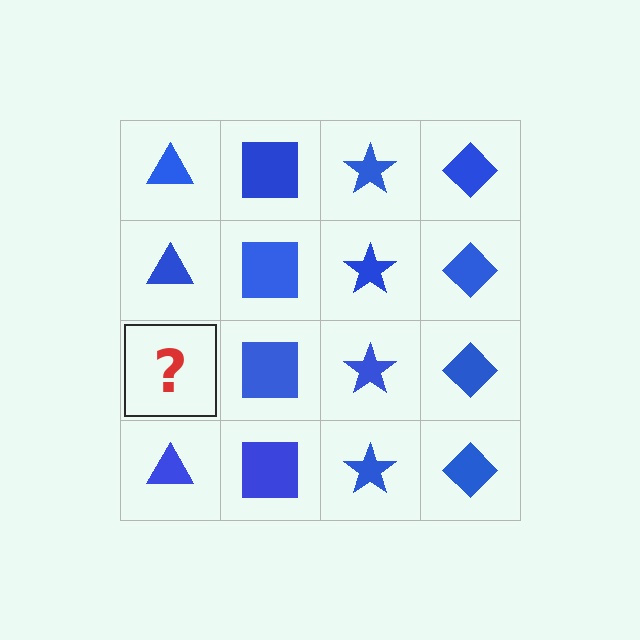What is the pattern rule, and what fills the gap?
The rule is that each column has a consistent shape. The gap should be filled with a blue triangle.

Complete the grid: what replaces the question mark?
The question mark should be replaced with a blue triangle.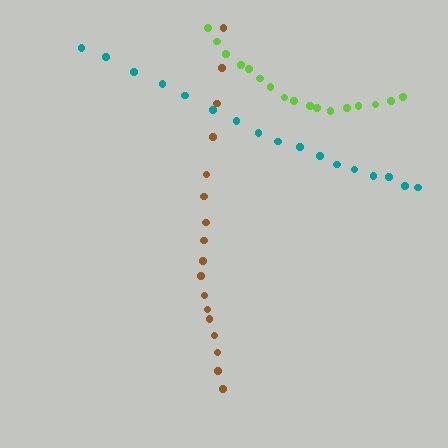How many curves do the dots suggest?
There are 3 distinct paths.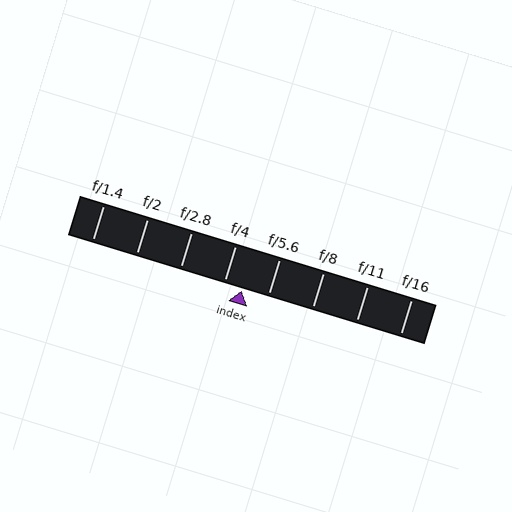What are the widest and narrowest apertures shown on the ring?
The widest aperture shown is f/1.4 and the narrowest is f/16.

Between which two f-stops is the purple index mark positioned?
The index mark is between f/4 and f/5.6.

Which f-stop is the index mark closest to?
The index mark is closest to f/4.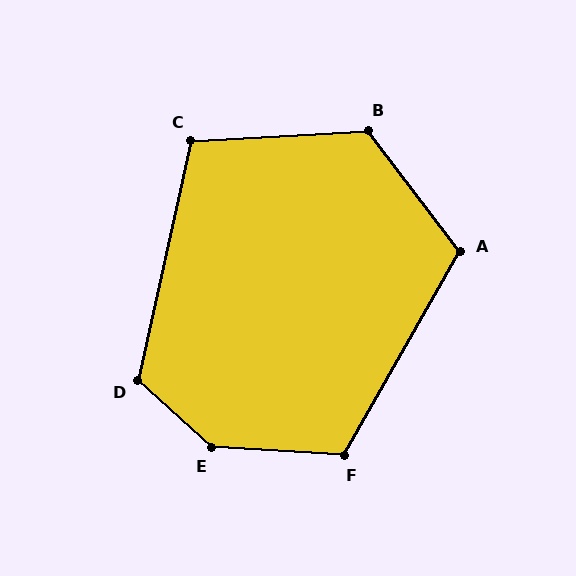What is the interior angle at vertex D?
Approximately 120 degrees (obtuse).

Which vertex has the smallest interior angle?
C, at approximately 106 degrees.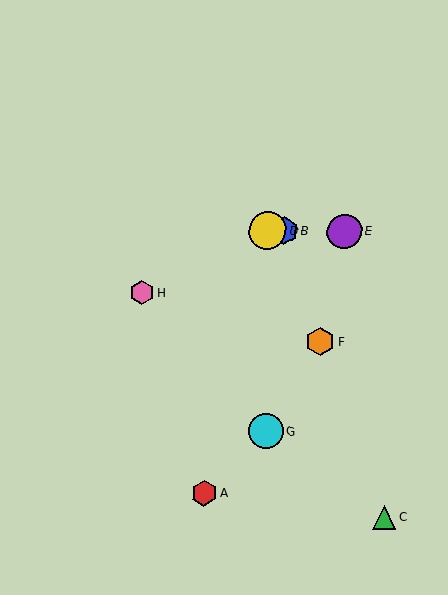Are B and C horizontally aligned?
No, B is at y≈231 and C is at y≈518.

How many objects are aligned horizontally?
3 objects (B, D, E) are aligned horizontally.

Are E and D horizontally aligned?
Yes, both are at y≈231.